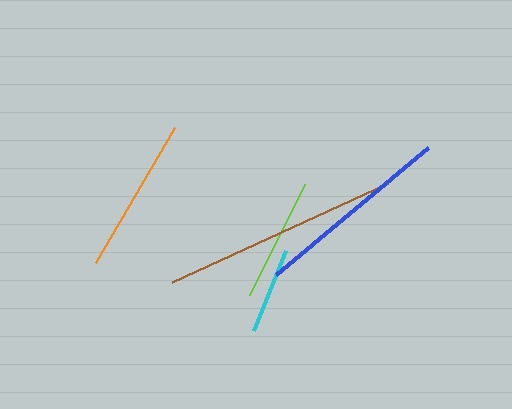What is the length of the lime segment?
The lime segment is approximately 124 pixels long.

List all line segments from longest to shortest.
From longest to shortest: brown, blue, orange, lime, cyan.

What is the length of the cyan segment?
The cyan segment is approximately 86 pixels long.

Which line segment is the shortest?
The cyan line is the shortest at approximately 86 pixels.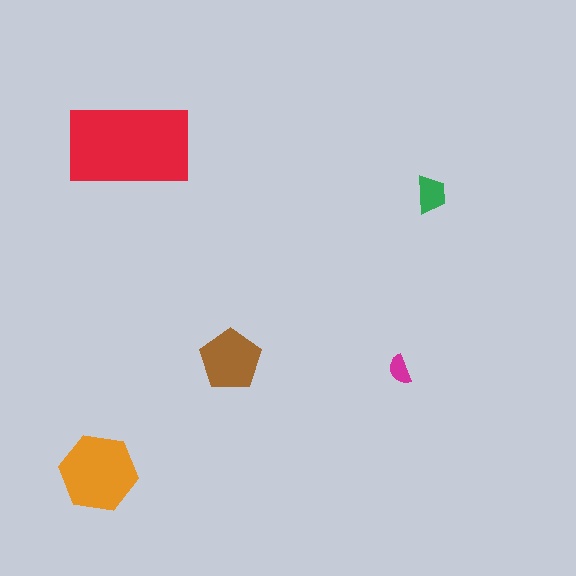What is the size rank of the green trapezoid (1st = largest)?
4th.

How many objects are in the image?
There are 5 objects in the image.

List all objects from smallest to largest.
The magenta semicircle, the green trapezoid, the brown pentagon, the orange hexagon, the red rectangle.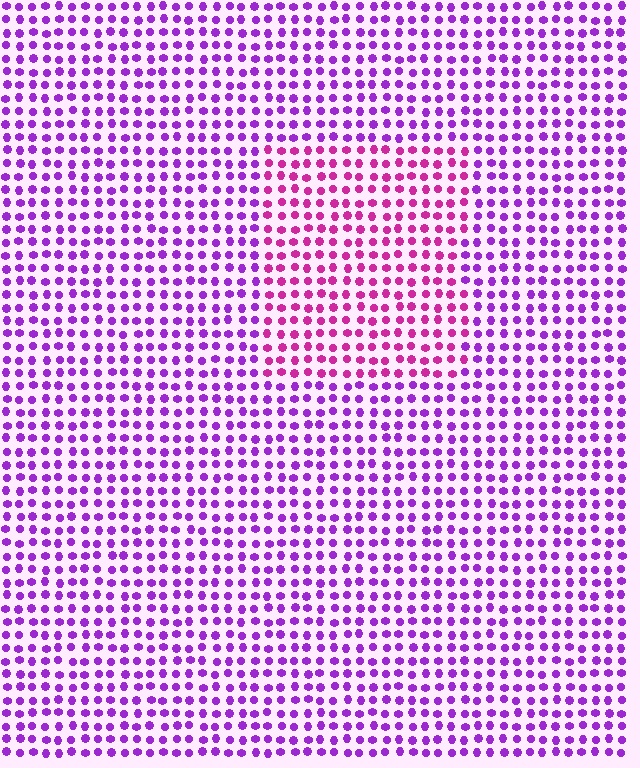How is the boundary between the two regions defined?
The boundary is defined purely by a slight shift in hue (about 36 degrees). Spacing, size, and orientation are identical on both sides.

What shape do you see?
I see a rectangle.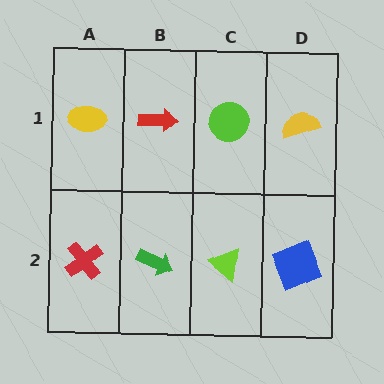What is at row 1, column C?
A lime circle.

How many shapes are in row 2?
4 shapes.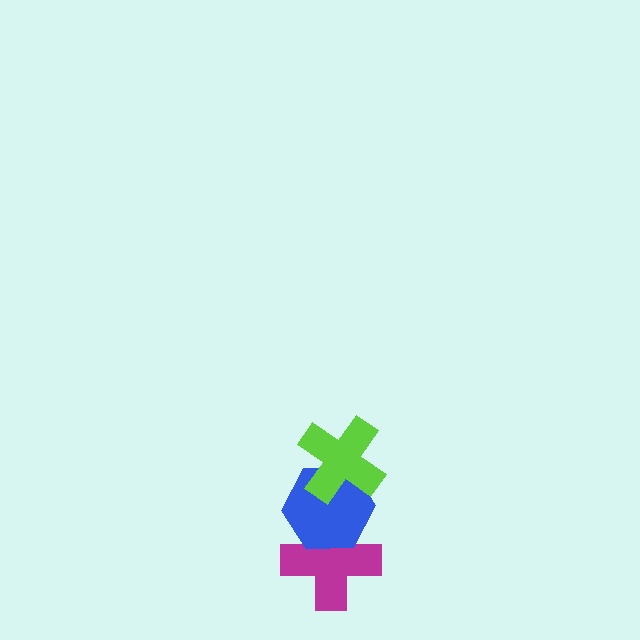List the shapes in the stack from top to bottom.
From top to bottom: the lime cross, the blue hexagon, the magenta cross.